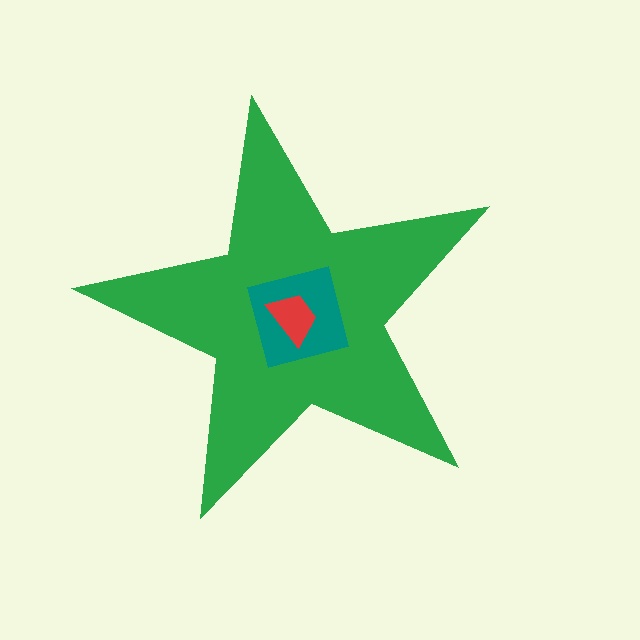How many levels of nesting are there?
3.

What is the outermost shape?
The green star.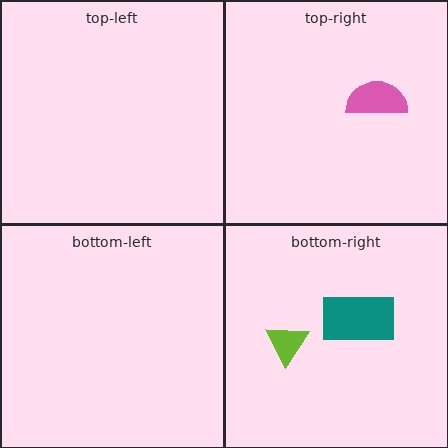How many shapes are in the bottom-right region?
2.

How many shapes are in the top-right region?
1.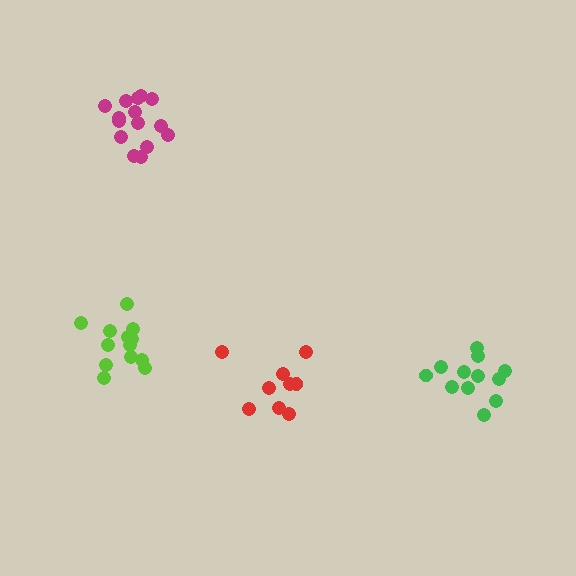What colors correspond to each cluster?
The clusters are colored: red, lime, green, magenta.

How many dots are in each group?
Group 1: 9 dots, Group 2: 13 dots, Group 3: 12 dots, Group 4: 15 dots (49 total).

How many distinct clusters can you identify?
There are 4 distinct clusters.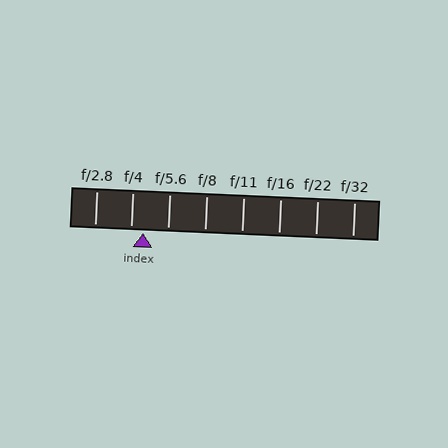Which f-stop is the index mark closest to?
The index mark is closest to f/4.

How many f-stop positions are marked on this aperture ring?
There are 8 f-stop positions marked.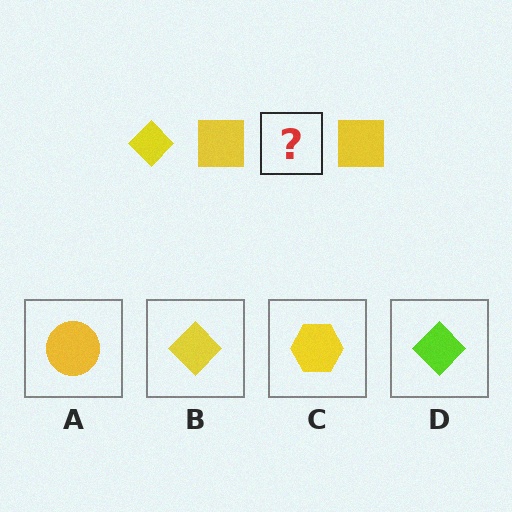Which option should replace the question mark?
Option B.